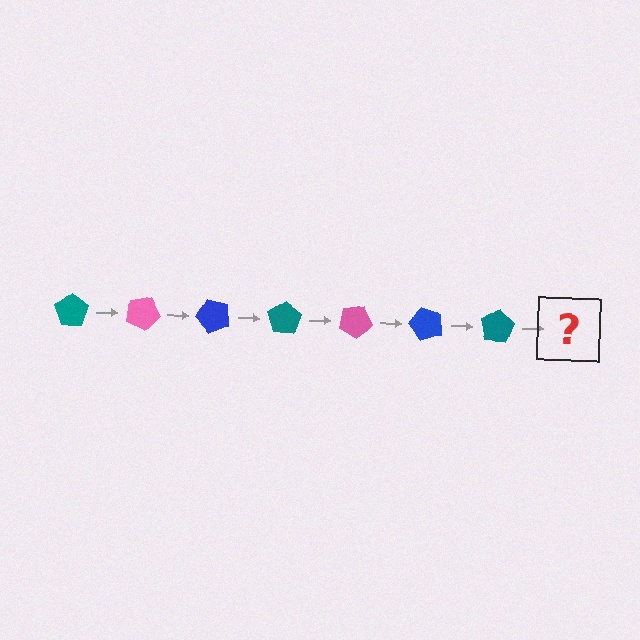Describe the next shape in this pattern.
It should be a pink pentagon, rotated 175 degrees from the start.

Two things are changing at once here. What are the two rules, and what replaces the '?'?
The two rules are that it rotates 25 degrees each step and the color cycles through teal, pink, and blue. The '?' should be a pink pentagon, rotated 175 degrees from the start.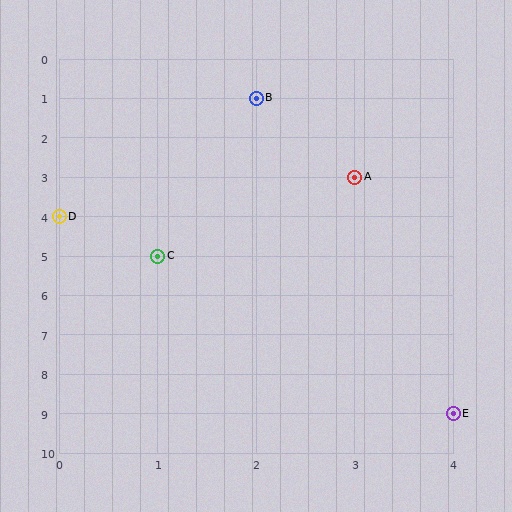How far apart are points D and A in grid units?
Points D and A are 3 columns and 1 row apart (about 3.2 grid units diagonally).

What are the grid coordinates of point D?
Point D is at grid coordinates (0, 4).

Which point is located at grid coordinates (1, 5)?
Point C is at (1, 5).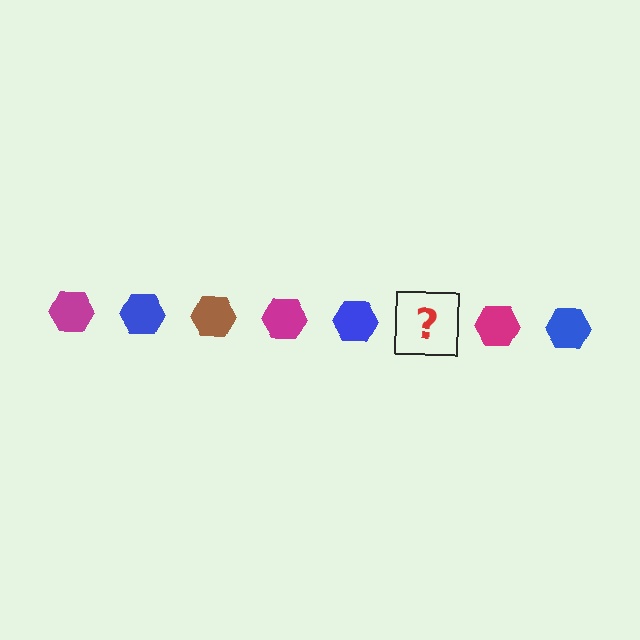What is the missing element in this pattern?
The missing element is a brown hexagon.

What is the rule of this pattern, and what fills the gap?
The rule is that the pattern cycles through magenta, blue, brown hexagons. The gap should be filled with a brown hexagon.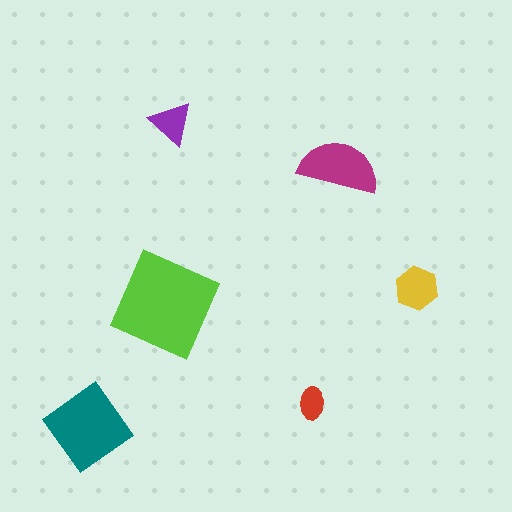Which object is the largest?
The lime square.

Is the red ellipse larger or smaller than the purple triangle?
Smaller.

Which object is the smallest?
The red ellipse.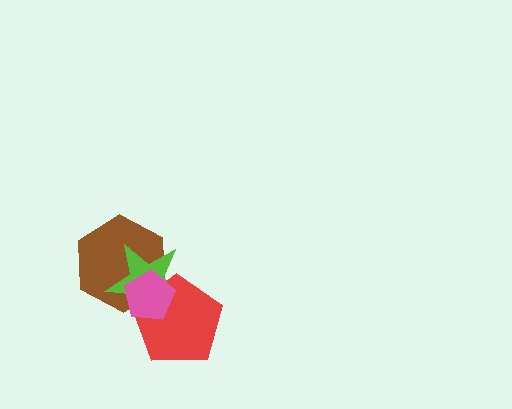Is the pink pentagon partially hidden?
No, no other shape covers it.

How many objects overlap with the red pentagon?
3 objects overlap with the red pentagon.